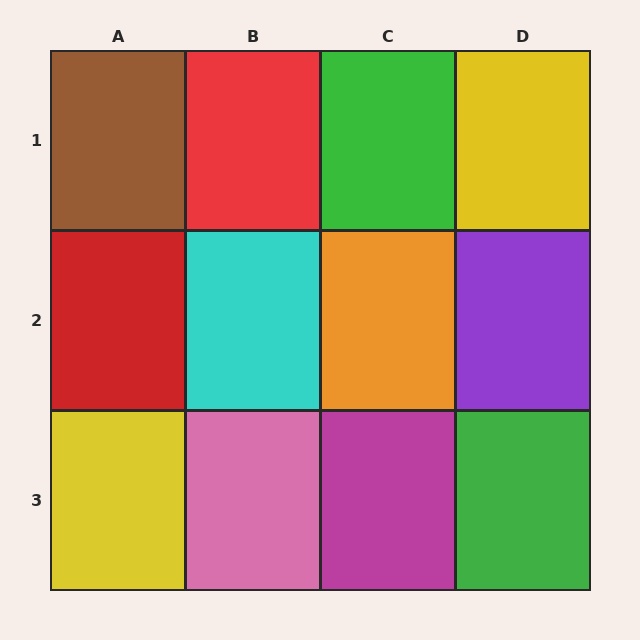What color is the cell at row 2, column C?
Orange.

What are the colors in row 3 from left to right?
Yellow, pink, magenta, green.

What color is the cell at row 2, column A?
Red.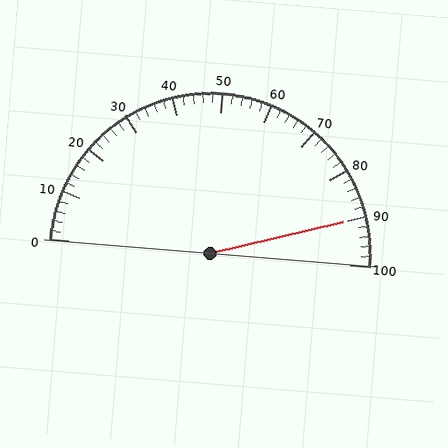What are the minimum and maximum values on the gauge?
The gauge ranges from 0 to 100.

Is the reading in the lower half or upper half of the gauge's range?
The reading is in the upper half of the range (0 to 100).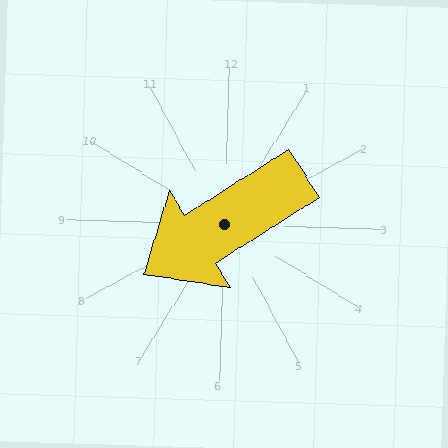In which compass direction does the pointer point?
Southwest.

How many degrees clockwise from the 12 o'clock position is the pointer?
Approximately 236 degrees.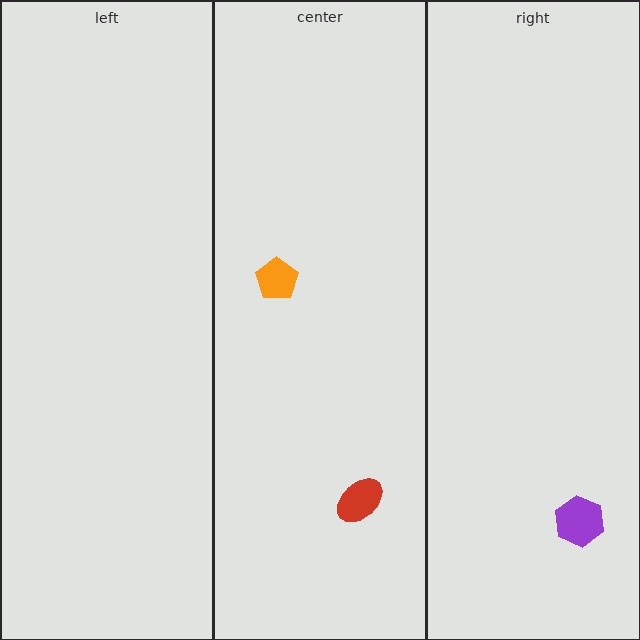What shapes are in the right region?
The purple hexagon.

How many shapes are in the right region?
1.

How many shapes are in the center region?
2.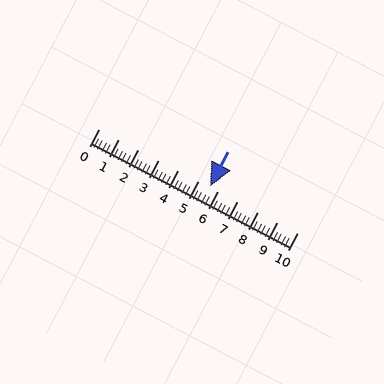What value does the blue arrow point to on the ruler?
The blue arrow points to approximately 5.6.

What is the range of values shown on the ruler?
The ruler shows values from 0 to 10.